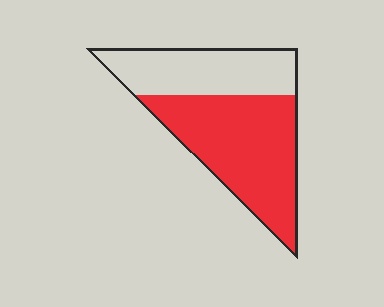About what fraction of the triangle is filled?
About three fifths (3/5).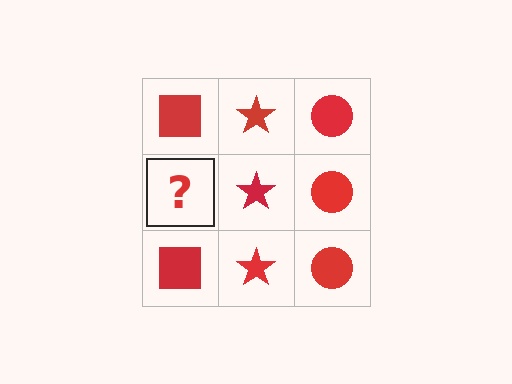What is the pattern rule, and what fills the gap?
The rule is that each column has a consistent shape. The gap should be filled with a red square.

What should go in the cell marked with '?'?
The missing cell should contain a red square.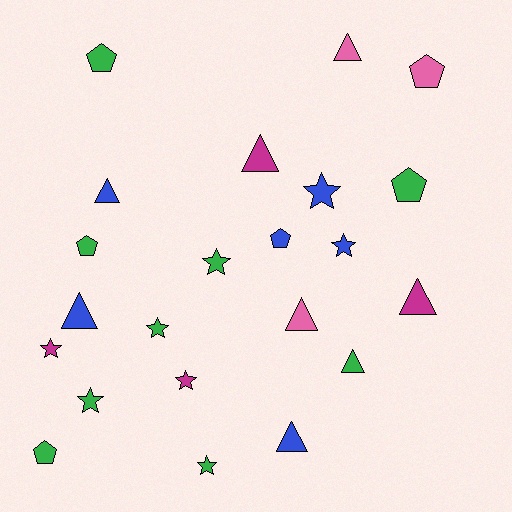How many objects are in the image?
There are 22 objects.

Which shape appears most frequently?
Triangle, with 8 objects.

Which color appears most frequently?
Green, with 9 objects.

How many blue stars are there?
There are 2 blue stars.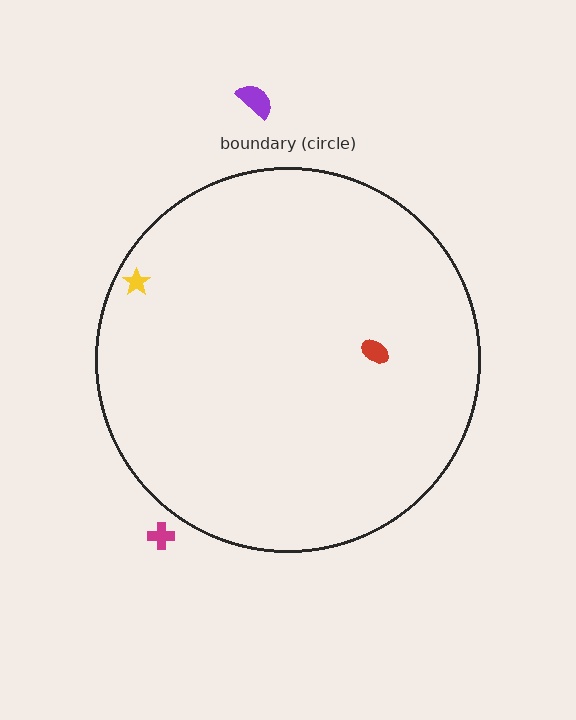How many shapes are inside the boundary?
2 inside, 2 outside.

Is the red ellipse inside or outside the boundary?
Inside.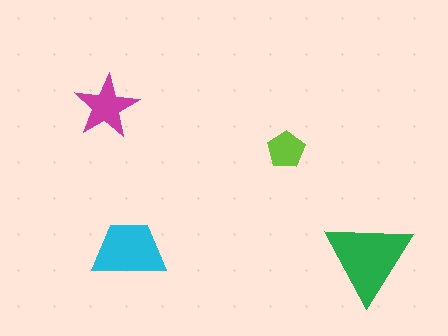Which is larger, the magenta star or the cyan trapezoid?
The cyan trapezoid.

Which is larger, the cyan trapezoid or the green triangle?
The green triangle.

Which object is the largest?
The green triangle.